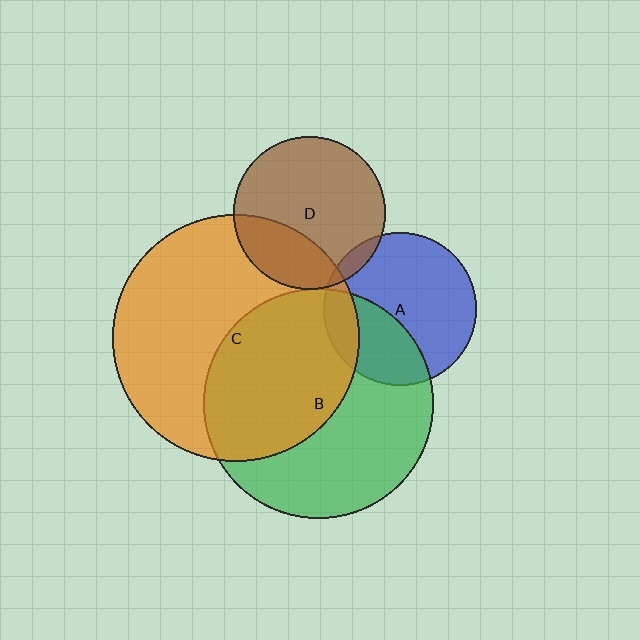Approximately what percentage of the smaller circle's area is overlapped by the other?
Approximately 15%.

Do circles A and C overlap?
Yes.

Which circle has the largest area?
Circle C (orange).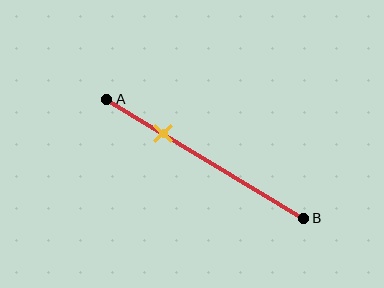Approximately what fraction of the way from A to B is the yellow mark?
The yellow mark is approximately 30% of the way from A to B.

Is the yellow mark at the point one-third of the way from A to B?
No, the mark is at about 30% from A, not at the 33% one-third point.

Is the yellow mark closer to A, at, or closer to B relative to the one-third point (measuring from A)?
The yellow mark is closer to point A than the one-third point of segment AB.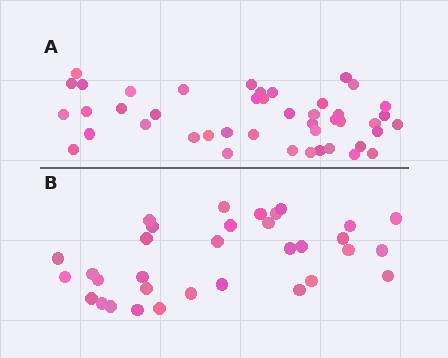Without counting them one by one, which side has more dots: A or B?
Region A (the top region) has more dots.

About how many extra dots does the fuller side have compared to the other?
Region A has roughly 12 or so more dots than region B.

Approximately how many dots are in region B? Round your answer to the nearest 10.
About 30 dots. (The exact count is 33, which rounds to 30.)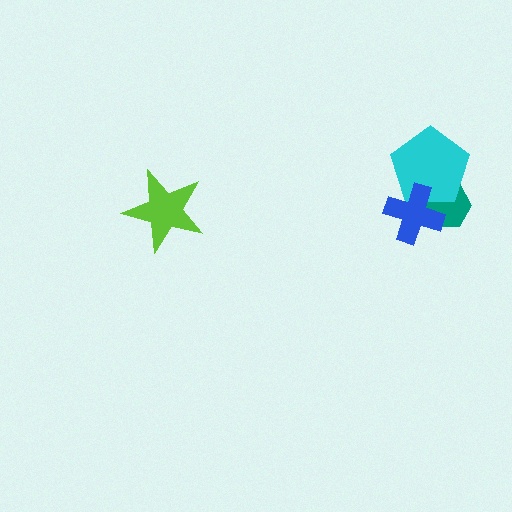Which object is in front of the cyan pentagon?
The blue cross is in front of the cyan pentagon.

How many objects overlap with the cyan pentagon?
2 objects overlap with the cyan pentagon.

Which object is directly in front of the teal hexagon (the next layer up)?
The cyan pentagon is directly in front of the teal hexagon.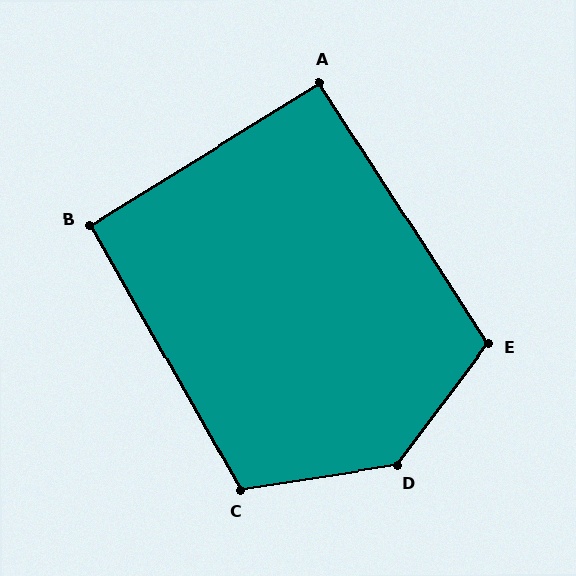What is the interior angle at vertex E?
Approximately 110 degrees (obtuse).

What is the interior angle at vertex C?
Approximately 111 degrees (obtuse).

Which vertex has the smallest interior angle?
A, at approximately 91 degrees.